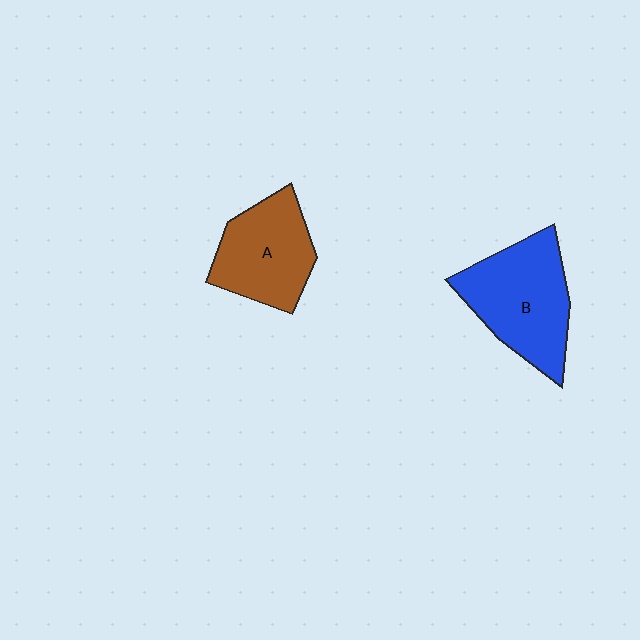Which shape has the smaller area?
Shape A (brown).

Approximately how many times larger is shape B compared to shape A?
Approximately 1.2 times.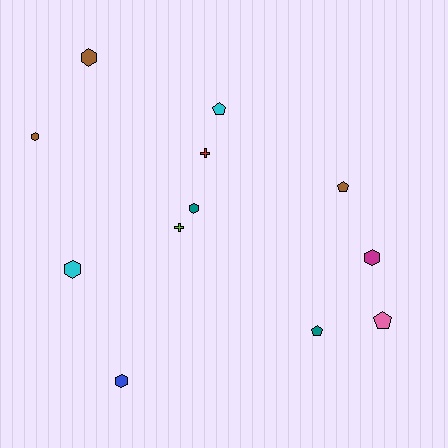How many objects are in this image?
There are 12 objects.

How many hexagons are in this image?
There are 6 hexagons.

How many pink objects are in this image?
There is 1 pink object.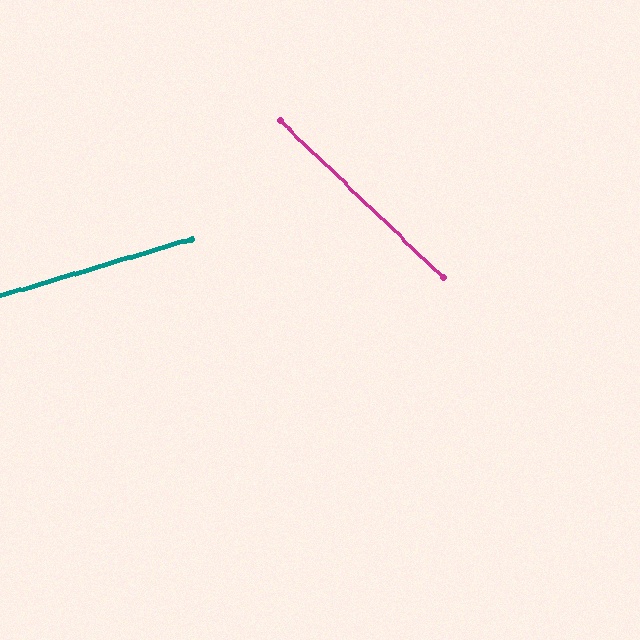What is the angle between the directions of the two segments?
Approximately 60 degrees.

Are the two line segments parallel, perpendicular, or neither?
Neither parallel nor perpendicular — they differ by about 60°.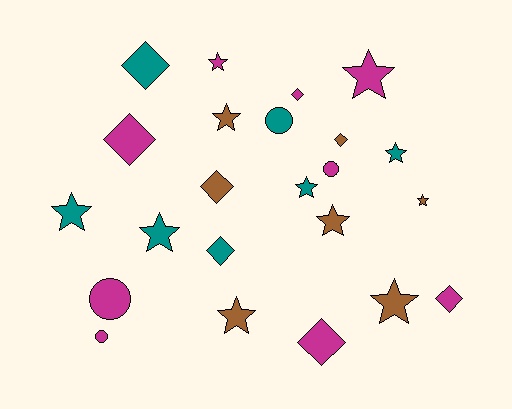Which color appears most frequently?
Magenta, with 9 objects.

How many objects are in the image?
There are 23 objects.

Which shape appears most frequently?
Star, with 11 objects.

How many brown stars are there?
There are 5 brown stars.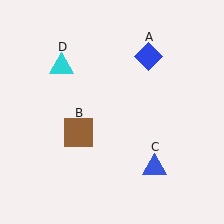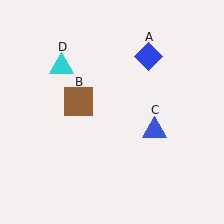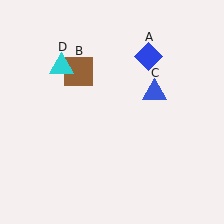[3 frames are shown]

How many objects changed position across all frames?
2 objects changed position: brown square (object B), blue triangle (object C).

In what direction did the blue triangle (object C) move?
The blue triangle (object C) moved up.